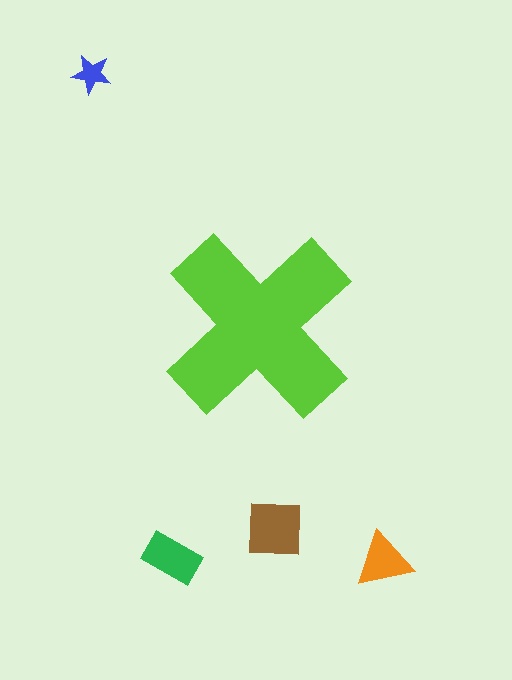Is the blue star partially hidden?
No, the blue star is fully visible.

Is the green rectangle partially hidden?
No, the green rectangle is fully visible.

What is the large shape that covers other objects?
A lime cross.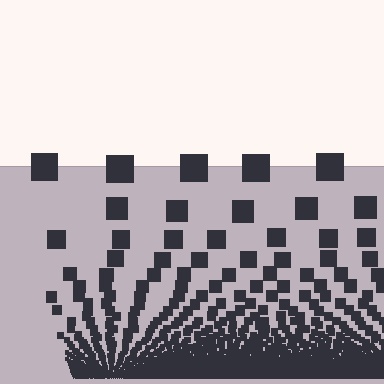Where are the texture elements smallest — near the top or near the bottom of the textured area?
Near the bottom.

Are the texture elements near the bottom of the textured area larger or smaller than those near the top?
Smaller. The gradient is inverted — elements near the bottom are smaller and denser.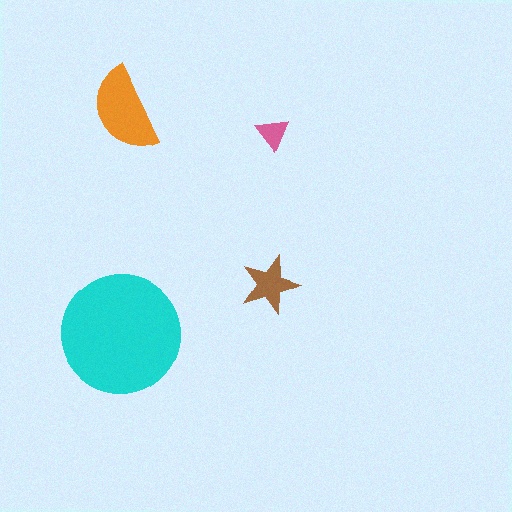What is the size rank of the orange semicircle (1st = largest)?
2nd.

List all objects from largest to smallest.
The cyan circle, the orange semicircle, the brown star, the pink triangle.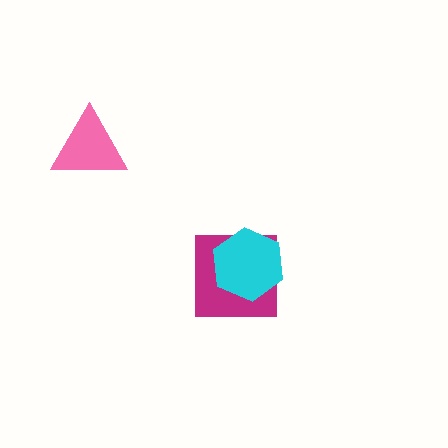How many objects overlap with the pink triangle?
0 objects overlap with the pink triangle.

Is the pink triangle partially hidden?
No, no other shape covers it.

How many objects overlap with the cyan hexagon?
1 object overlaps with the cyan hexagon.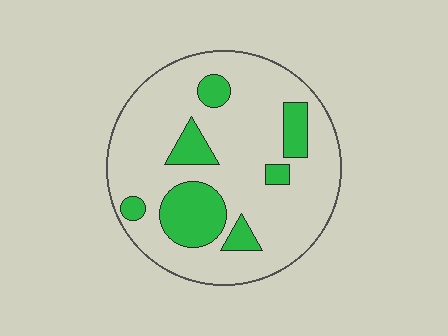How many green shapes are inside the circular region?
7.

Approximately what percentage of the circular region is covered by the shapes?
Approximately 20%.